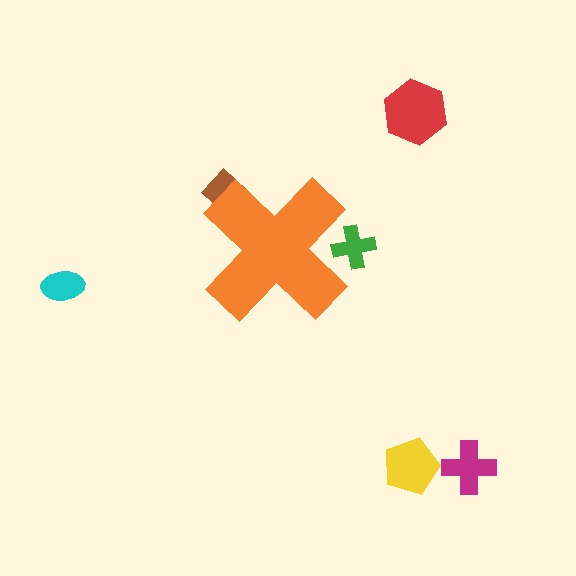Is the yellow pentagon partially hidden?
No, the yellow pentagon is fully visible.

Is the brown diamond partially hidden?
Yes, the brown diamond is partially hidden behind the orange cross.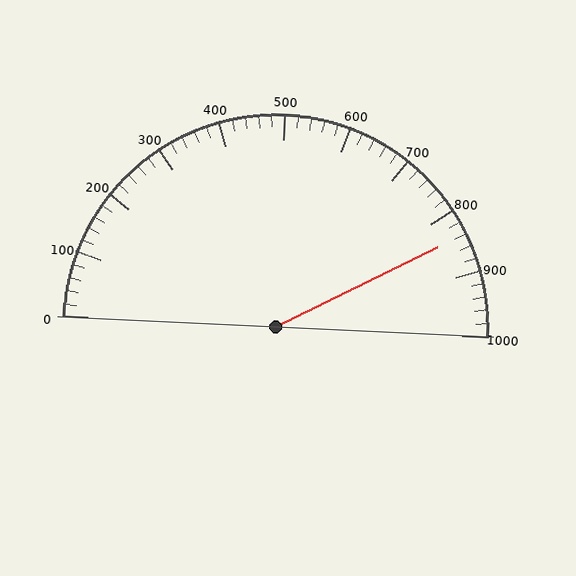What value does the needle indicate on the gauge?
The needle indicates approximately 840.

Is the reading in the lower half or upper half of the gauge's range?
The reading is in the upper half of the range (0 to 1000).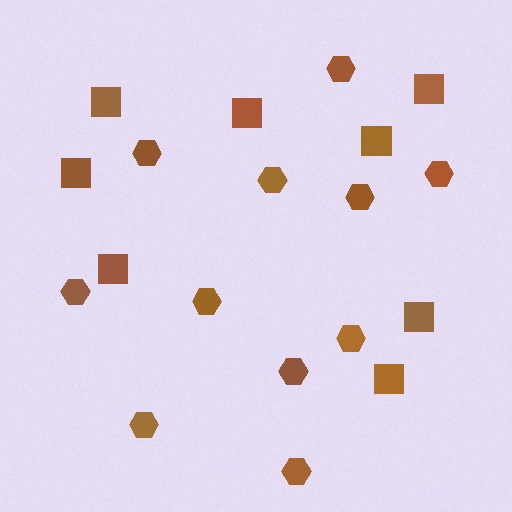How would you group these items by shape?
There are 2 groups: one group of squares (8) and one group of hexagons (11).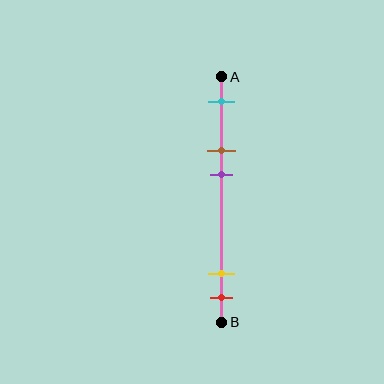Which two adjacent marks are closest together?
The yellow and red marks are the closest adjacent pair.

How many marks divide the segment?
There are 5 marks dividing the segment.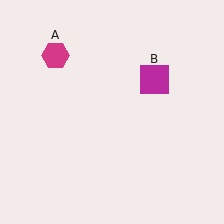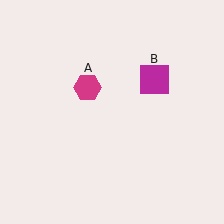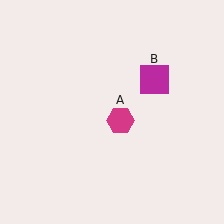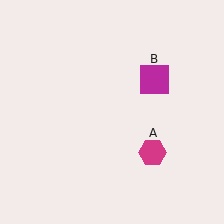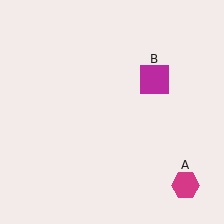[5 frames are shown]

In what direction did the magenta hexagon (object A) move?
The magenta hexagon (object A) moved down and to the right.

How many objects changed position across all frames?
1 object changed position: magenta hexagon (object A).